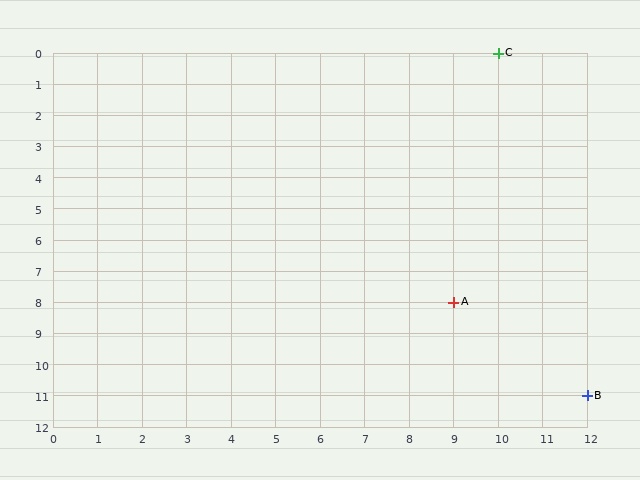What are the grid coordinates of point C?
Point C is at grid coordinates (10, 0).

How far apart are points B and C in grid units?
Points B and C are 2 columns and 11 rows apart (about 11.2 grid units diagonally).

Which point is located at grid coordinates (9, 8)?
Point A is at (9, 8).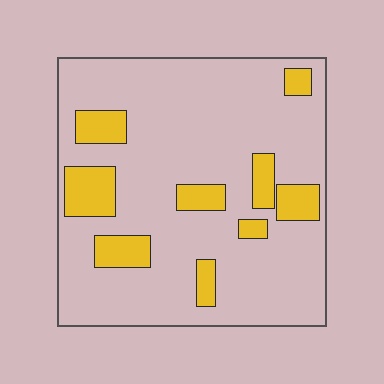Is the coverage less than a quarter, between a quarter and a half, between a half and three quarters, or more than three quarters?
Less than a quarter.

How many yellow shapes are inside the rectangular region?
9.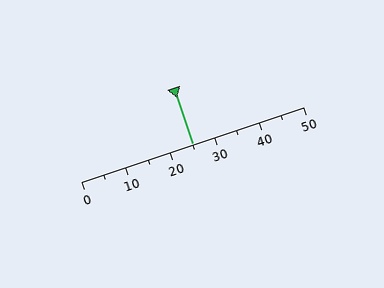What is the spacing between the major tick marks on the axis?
The major ticks are spaced 10 apart.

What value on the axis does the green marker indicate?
The marker indicates approximately 25.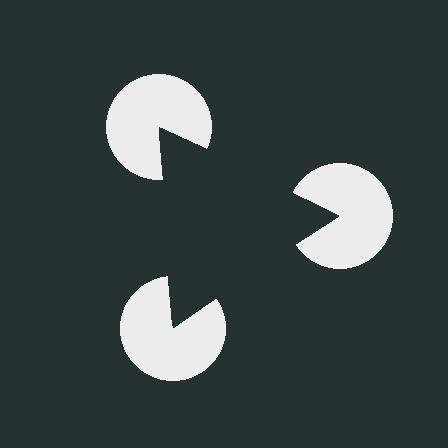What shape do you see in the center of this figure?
An illusory triangle — its edges are inferred from the aligned wedge cuts in the pac-man discs, not physically drawn.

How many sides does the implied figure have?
3 sides.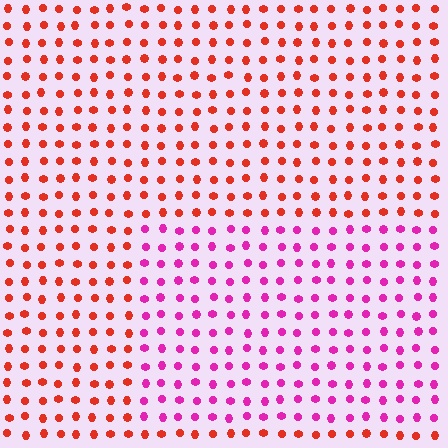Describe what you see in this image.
The image is filled with small red elements in a uniform arrangement. A rectangle-shaped region is visible where the elements are tinted to a slightly different hue, forming a subtle color boundary.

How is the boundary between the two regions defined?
The boundary is defined purely by a slight shift in hue (about 50 degrees). Spacing, size, and orientation are identical on both sides.